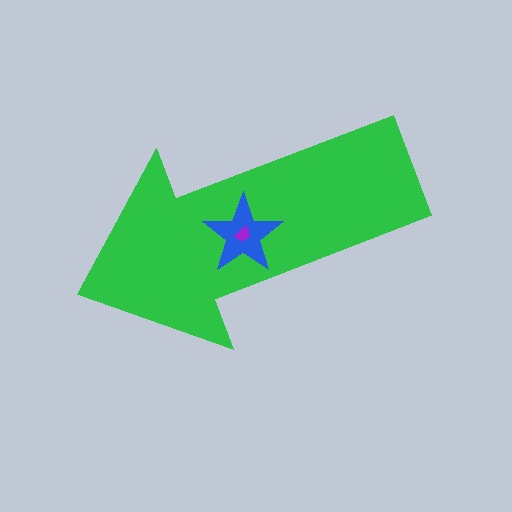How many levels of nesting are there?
3.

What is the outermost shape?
The green arrow.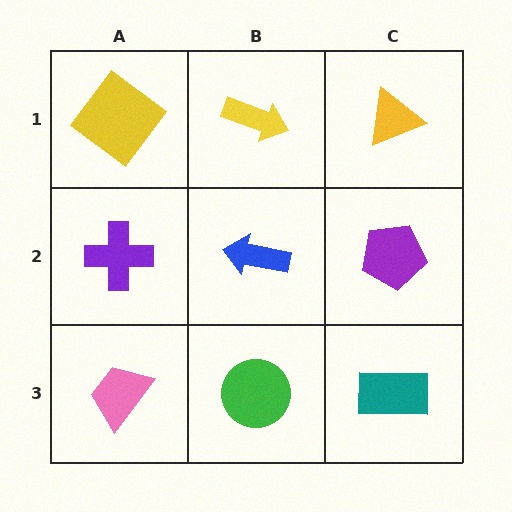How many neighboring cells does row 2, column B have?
4.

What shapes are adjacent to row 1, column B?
A blue arrow (row 2, column B), a yellow diamond (row 1, column A), a yellow triangle (row 1, column C).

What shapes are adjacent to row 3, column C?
A purple pentagon (row 2, column C), a green circle (row 3, column B).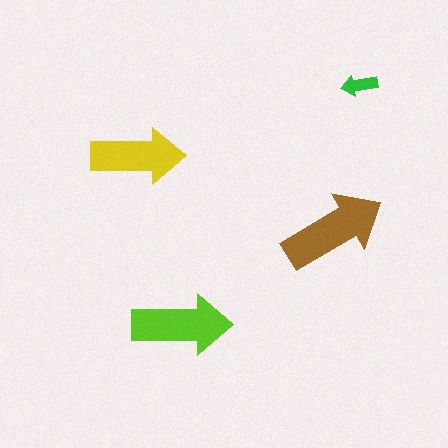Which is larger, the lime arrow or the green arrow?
The lime one.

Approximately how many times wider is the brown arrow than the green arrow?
About 3 times wider.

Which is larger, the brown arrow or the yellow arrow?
The brown one.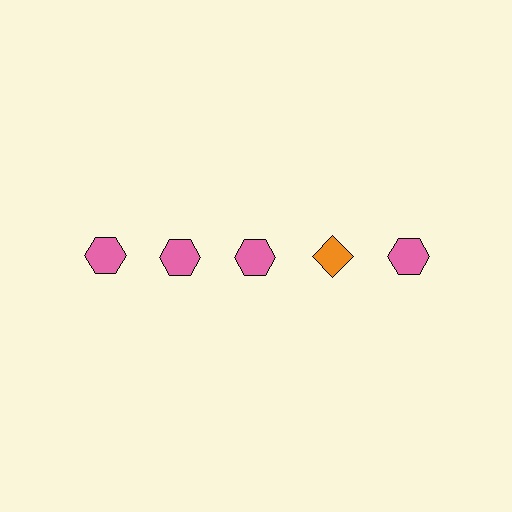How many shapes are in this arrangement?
There are 5 shapes arranged in a grid pattern.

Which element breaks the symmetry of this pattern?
The orange diamond in the top row, second from right column breaks the symmetry. All other shapes are pink hexagons.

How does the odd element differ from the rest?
It differs in both color (orange instead of pink) and shape (diamond instead of hexagon).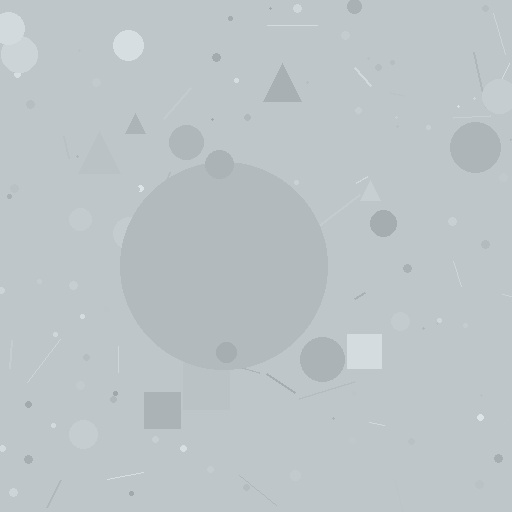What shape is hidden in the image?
A circle is hidden in the image.